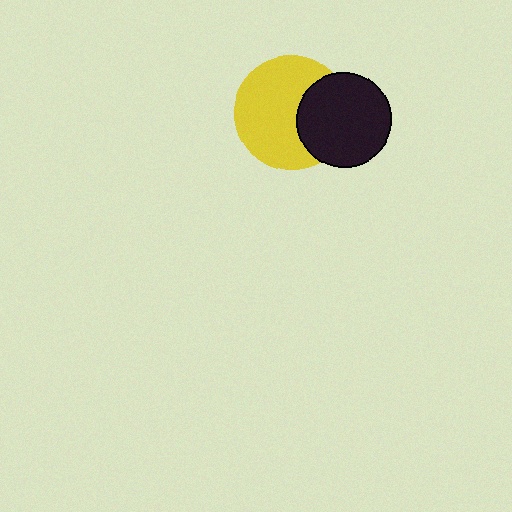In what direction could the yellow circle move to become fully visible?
The yellow circle could move left. That would shift it out from behind the black circle entirely.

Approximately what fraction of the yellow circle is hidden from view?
Roughly 32% of the yellow circle is hidden behind the black circle.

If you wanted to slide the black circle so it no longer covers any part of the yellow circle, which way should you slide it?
Slide it right — that is the most direct way to separate the two shapes.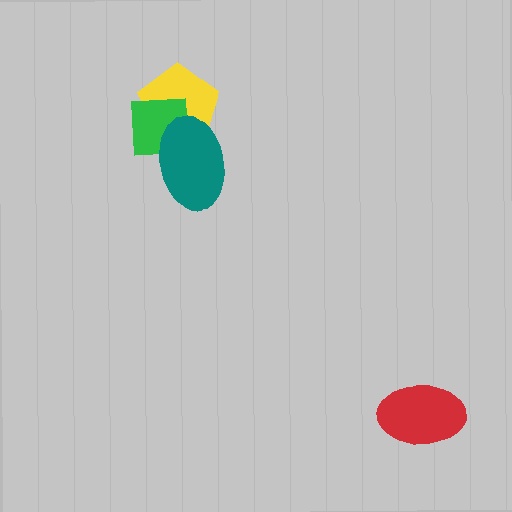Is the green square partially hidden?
Yes, it is partially covered by another shape.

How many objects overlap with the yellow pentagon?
2 objects overlap with the yellow pentagon.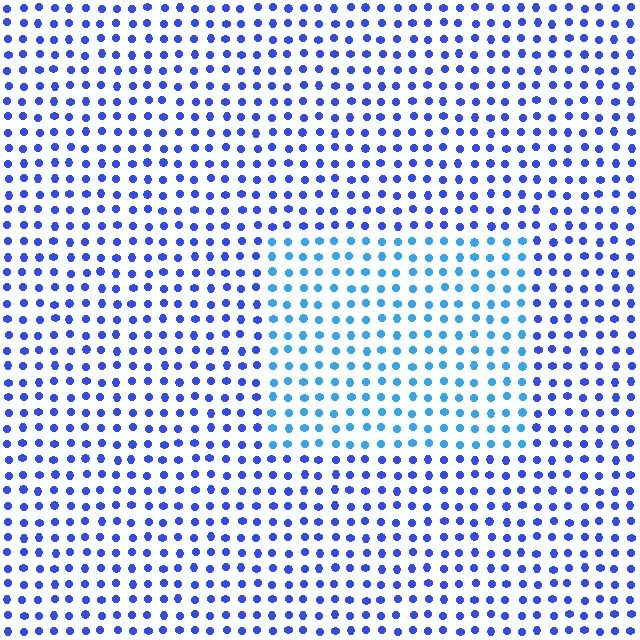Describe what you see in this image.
The image is filled with small blue elements in a uniform arrangement. A rectangle-shaped region is visible where the elements are tinted to a slightly different hue, forming a subtle color boundary.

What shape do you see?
I see a rectangle.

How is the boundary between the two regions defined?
The boundary is defined purely by a slight shift in hue (about 31 degrees). Spacing, size, and orientation are identical on both sides.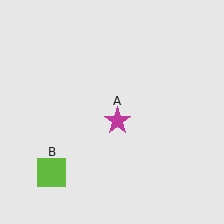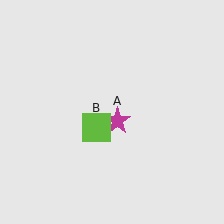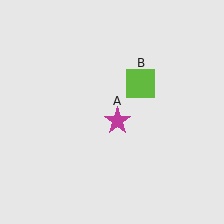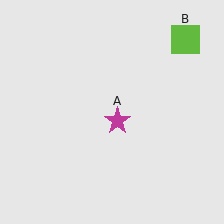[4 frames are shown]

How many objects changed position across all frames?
1 object changed position: lime square (object B).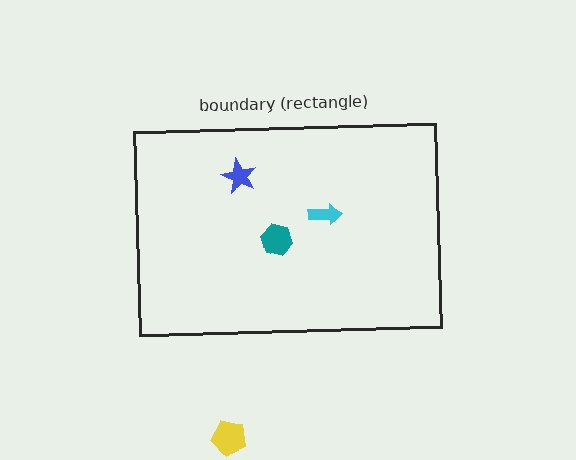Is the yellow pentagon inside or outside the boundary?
Outside.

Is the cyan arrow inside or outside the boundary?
Inside.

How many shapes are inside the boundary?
3 inside, 1 outside.